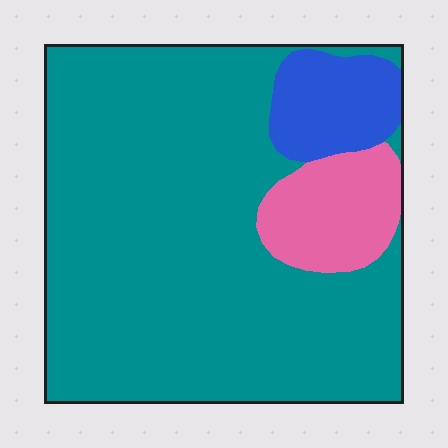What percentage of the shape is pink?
Pink covers 11% of the shape.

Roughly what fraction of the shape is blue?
Blue takes up about one tenth (1/10) of the shape.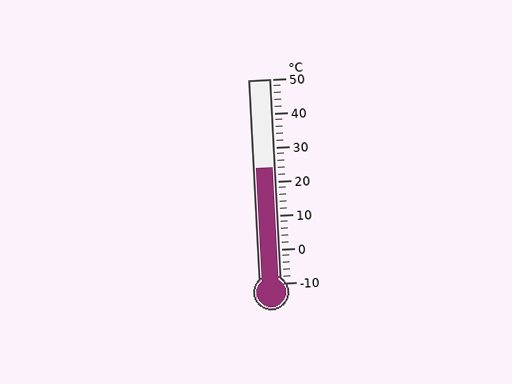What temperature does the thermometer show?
The thermometer shows approximately 24°C.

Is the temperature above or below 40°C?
The temperature is below 40°C.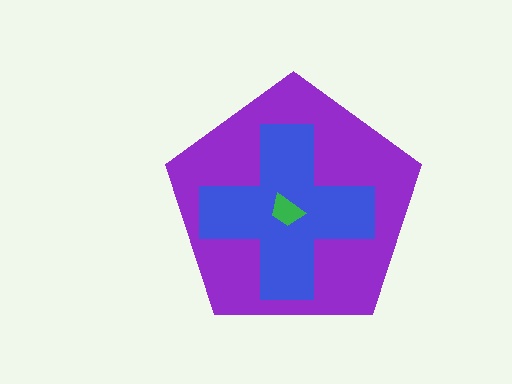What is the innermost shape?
The green trapezoid.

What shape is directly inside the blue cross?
The green trapezoid.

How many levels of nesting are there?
3.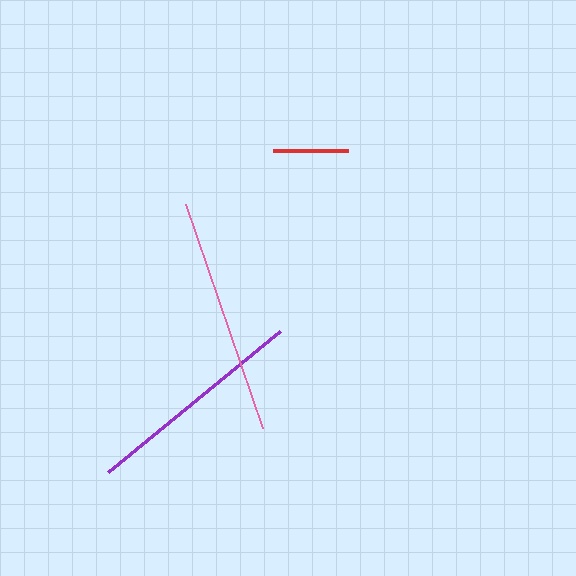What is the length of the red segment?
The red segment is approximately 75 pixels long.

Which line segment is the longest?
The pink line is the longest at approximately 237 pixels.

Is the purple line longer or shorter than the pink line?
The pink line is longer than the purple line.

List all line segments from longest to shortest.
From longest to shortest: pink, purple, red.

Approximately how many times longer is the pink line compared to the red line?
The pink line is approximately 3.2 times the length of the red line.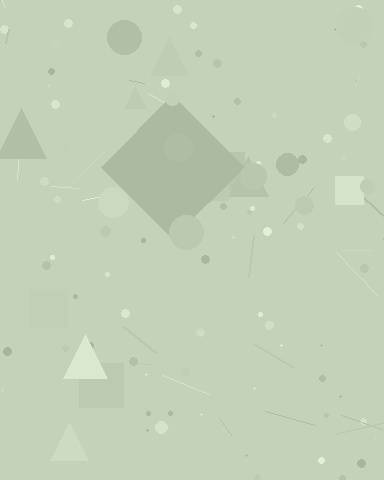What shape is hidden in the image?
A diamond is hidden in the image.